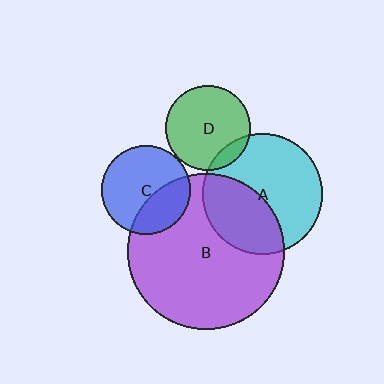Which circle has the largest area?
Circle B (purple).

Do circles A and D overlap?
Yes.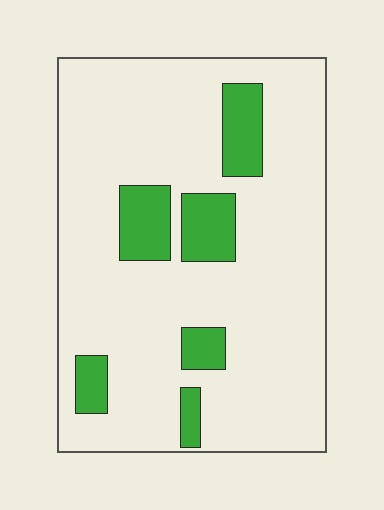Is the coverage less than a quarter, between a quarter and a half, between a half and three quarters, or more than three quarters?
Less than a quarter.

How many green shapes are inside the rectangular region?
6.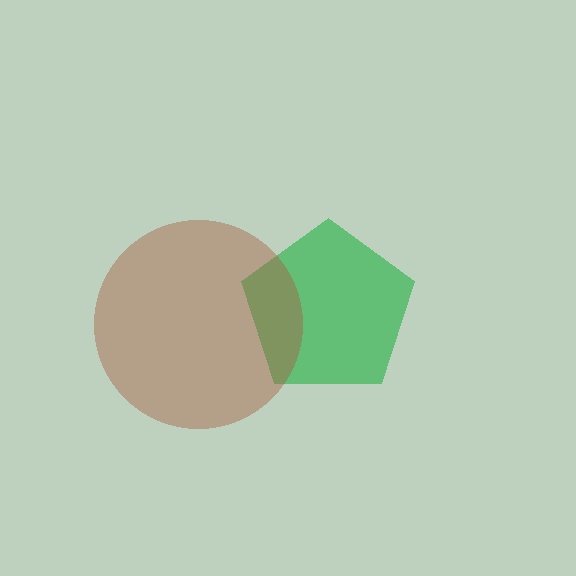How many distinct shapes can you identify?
There are 2 distinct shapes: a green pentagon, a brown circle.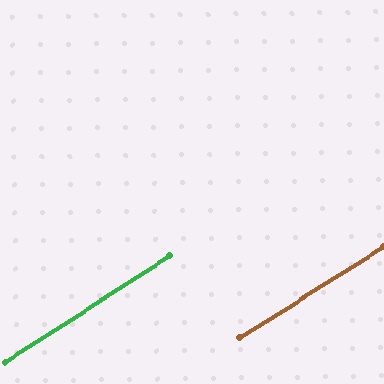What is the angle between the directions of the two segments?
Approximately 0 degrees.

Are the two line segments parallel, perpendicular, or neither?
Parallel — their directions differ by only 0.4°.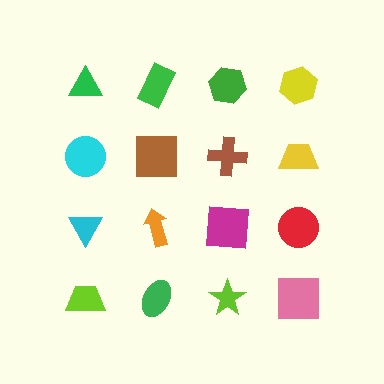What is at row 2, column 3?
A brown cross.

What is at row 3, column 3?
A magenta square.